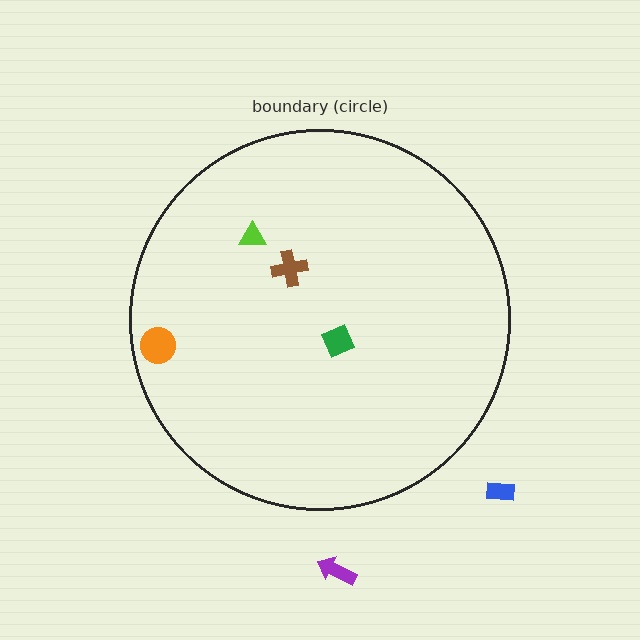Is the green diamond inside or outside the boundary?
Inside.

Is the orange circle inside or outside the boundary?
Inside.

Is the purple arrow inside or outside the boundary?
Outside.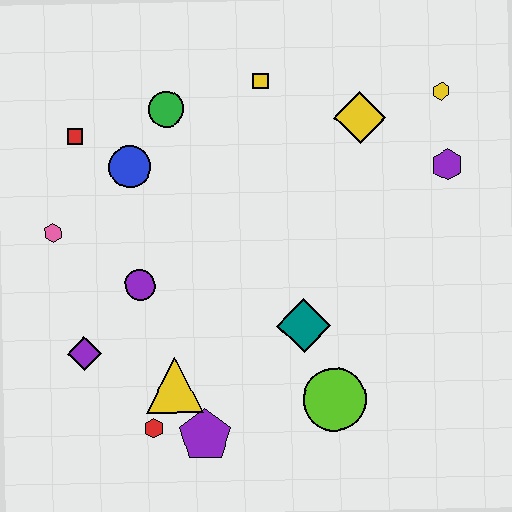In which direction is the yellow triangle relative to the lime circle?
The yellow triangle is to the left of the lime circle.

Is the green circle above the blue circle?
Yes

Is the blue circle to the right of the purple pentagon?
No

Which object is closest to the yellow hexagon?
The purple hexagon is closest to the yellow hexagon.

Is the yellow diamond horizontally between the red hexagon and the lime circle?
No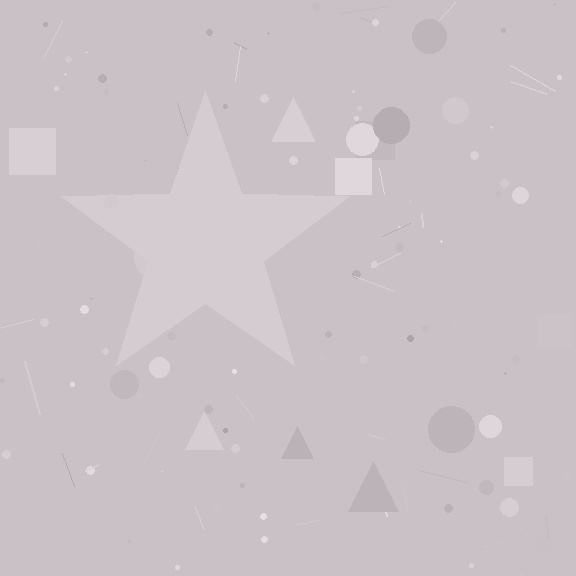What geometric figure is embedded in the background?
A star is embedded in the background.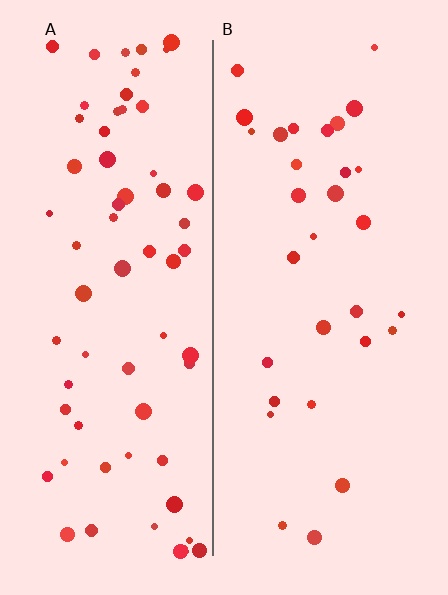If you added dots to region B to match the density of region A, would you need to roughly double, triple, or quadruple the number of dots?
Approximately double.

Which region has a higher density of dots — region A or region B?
A (the left).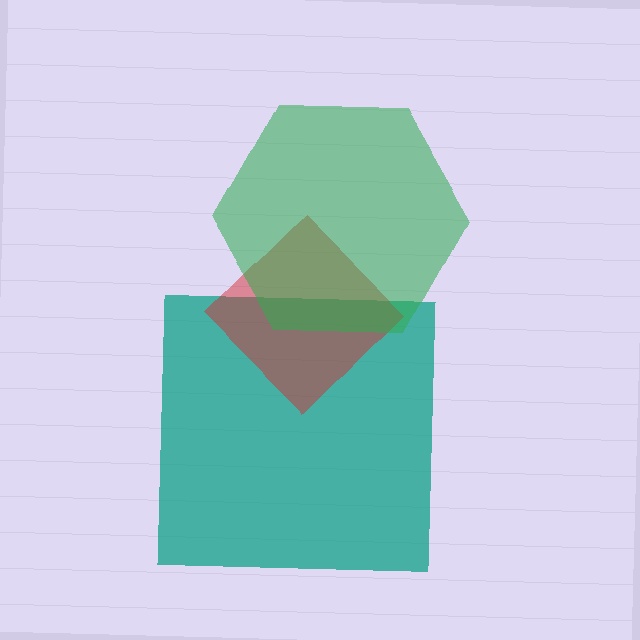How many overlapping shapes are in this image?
There are 3 overlapping shapes in the image.